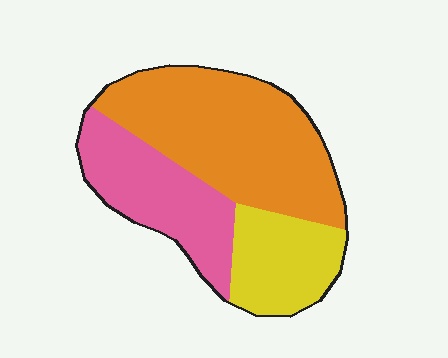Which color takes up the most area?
Orange, at roughly 50%.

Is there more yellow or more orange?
Orange.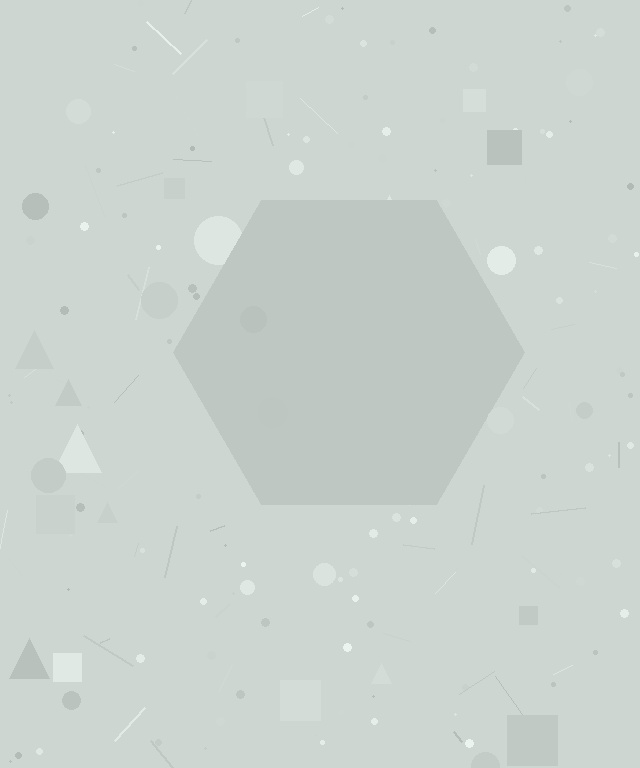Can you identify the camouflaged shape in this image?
The camouflaged shape is a hexagon.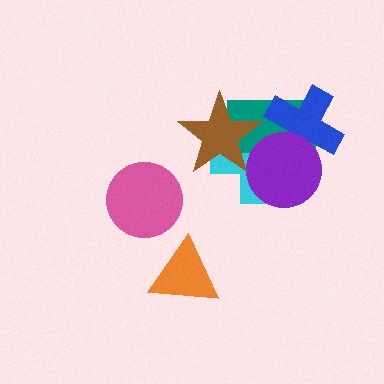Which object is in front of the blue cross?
The purple circle is in front of the blue cross.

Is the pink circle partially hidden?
No, no other shape covers it.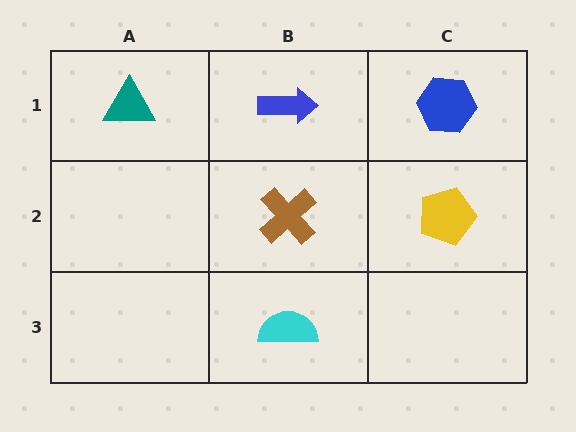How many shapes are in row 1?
3 shapes.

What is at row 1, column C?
A blue hexagon.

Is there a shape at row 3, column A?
No, that cell is empty.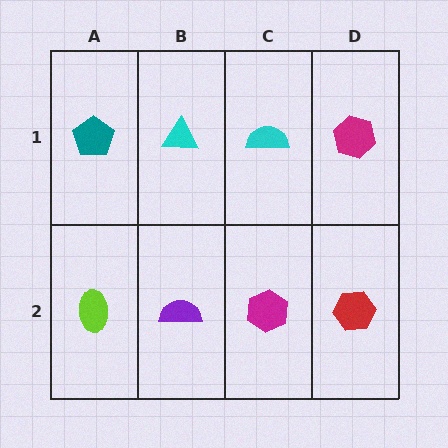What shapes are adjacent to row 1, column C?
A magenta hexagon (row 2, column C), a cyan triangle (row 1, column B), a magenta hexagon (row 1, column D).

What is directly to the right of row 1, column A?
A cyan triangle.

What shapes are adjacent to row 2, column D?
A magenta hexagon (row 1, column D), a magenta hexagon (row 2, column C).